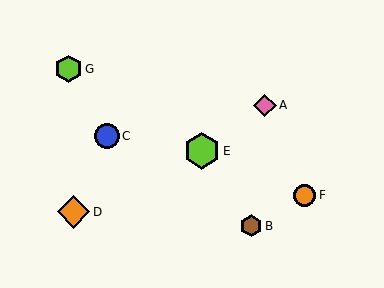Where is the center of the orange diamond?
The center of the orange diamond is at (74, 212).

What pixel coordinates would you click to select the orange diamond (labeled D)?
Click at (74, 212) to select the orange diamond D.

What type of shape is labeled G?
Shape G is a lime hexagon.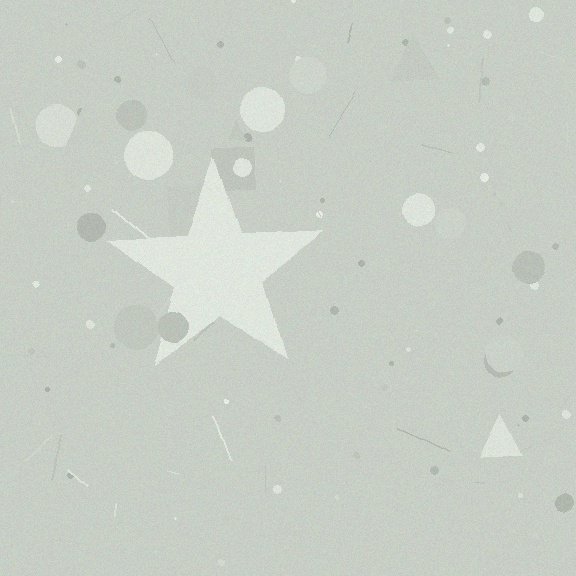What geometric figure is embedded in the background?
A star is embedded in the background.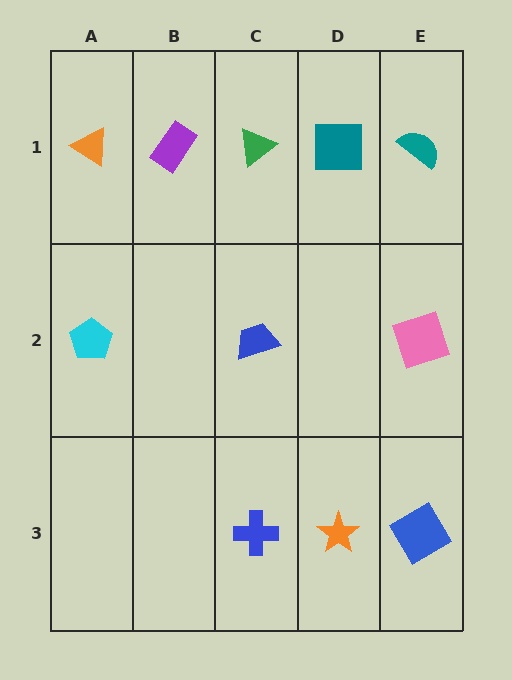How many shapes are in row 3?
3 shapes.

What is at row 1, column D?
A teal square.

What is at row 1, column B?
A purple rectangle.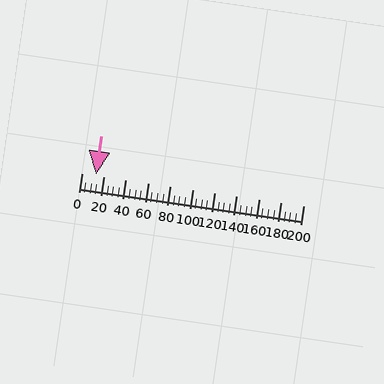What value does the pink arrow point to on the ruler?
The pink arrow points to approximately 13.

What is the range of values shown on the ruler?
The ruler shows values from 0 to 200.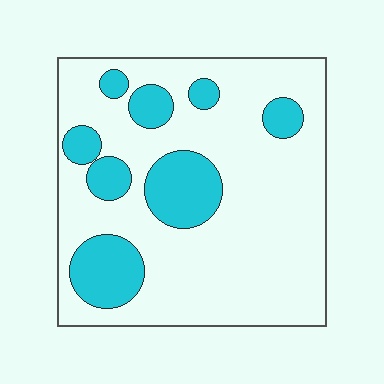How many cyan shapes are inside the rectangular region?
8.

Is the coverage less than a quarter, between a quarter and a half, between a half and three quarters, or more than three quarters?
Less than a quarter.